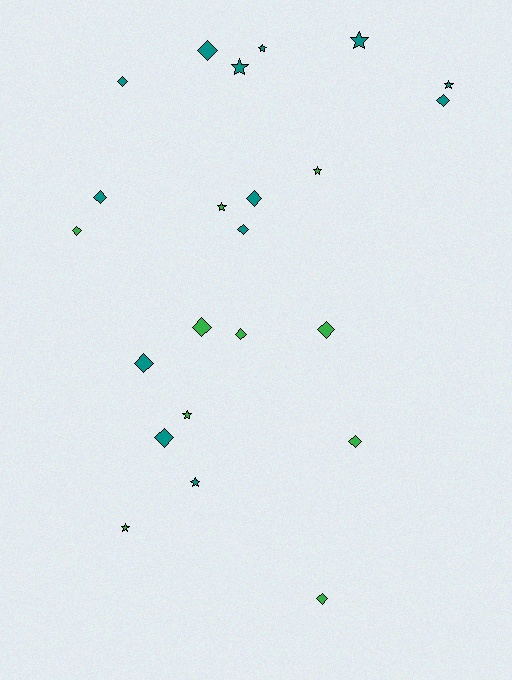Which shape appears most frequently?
Diamond, with 14 objects.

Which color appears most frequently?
Teal, with 13 objects.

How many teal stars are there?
There are 5 teal stars.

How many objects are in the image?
There are 23 objects.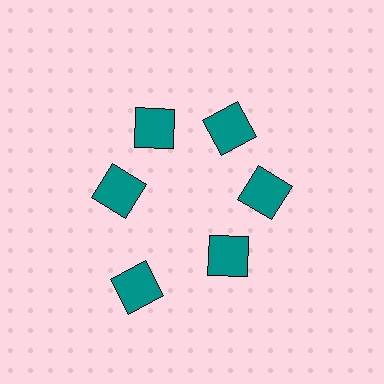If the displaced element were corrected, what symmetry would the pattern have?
It would have 6-fold rotational symmetry — the pattern would map onto itself every 60 degrees.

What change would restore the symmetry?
The symmetry would be restored by moving it inward, back onto the ring so that all 6 squares sit at equal angles and equal distance from the center.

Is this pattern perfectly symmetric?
No. The 6 teal squares are arranged in a ring, but one element near the 7 o'clock position is pushed outward from the center, breaking the 6-fold rotational symmetry.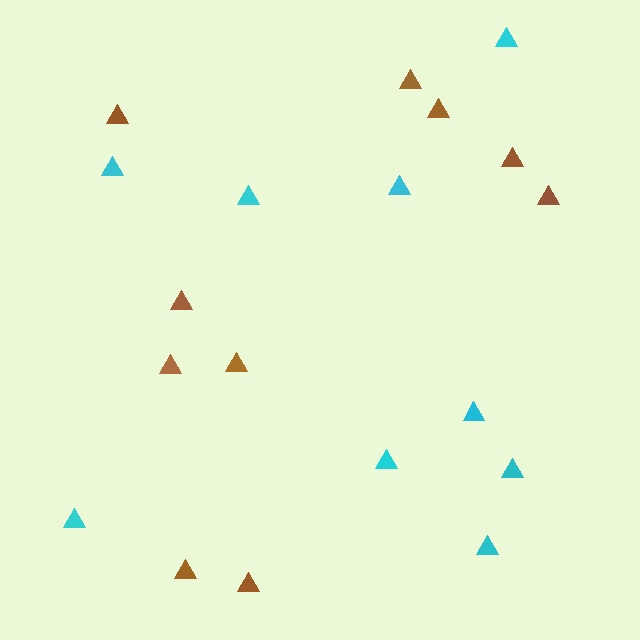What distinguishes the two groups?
There are 2 groups: one group of brown triangles (10) and one group of cyan triangles (9).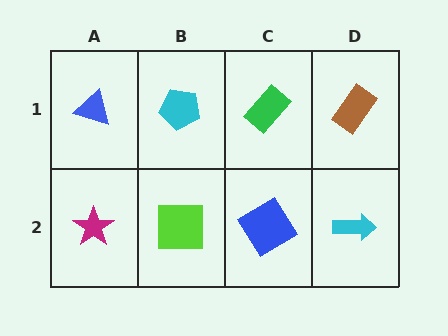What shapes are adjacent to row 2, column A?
A blue triangle (row 1, column A), a lime square (row 2, column B).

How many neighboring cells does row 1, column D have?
2.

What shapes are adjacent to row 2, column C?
A green rectangle (row 1, column C), a lime square (row 2, column B), a cyan arrow (row 2, column D).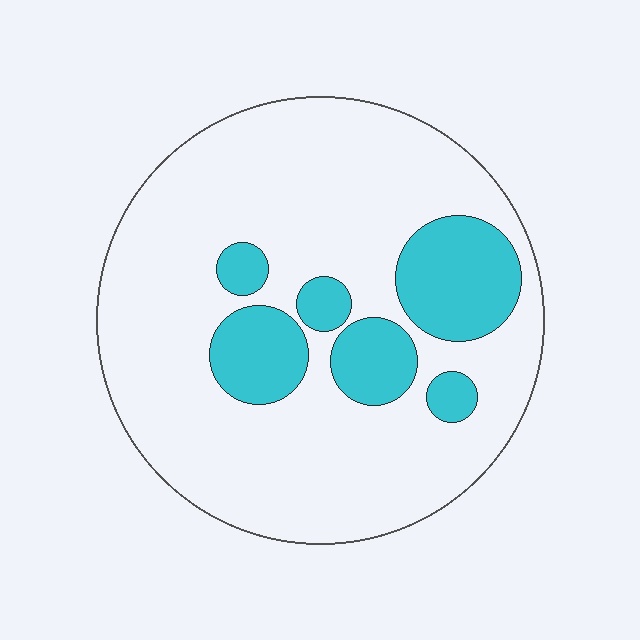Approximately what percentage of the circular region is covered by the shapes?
Approximately 20%.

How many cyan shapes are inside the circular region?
6.